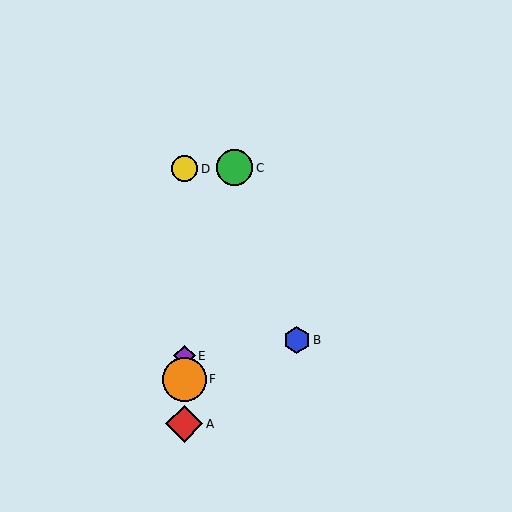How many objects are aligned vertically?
4 objects (A, D, E, F) are aligned vertically.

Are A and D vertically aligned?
Yes, both are at x≈184.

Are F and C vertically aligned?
No, F is at x≈184 and C is at x≈235.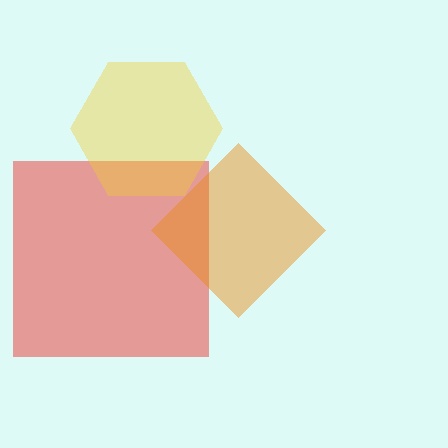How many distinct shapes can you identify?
There are 3 distinct shapes: a red square, an orange diamond, a yellow hexagon.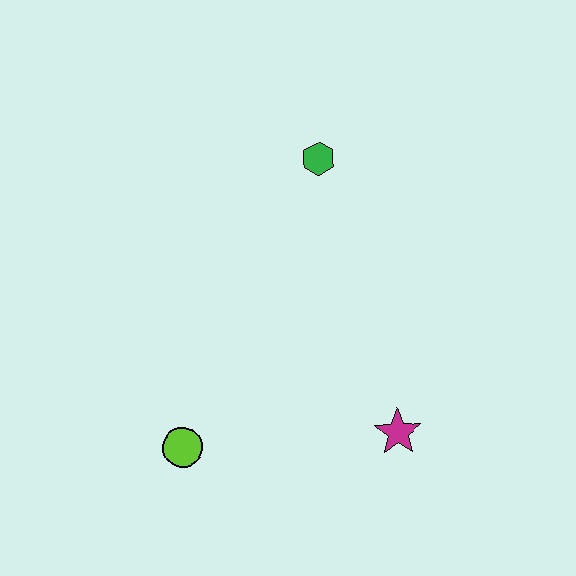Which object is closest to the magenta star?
The lime circle is closest to the magenta star.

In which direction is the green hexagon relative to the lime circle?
The green hexagon is above the lime circle.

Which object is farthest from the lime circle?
The green hexagon is farthest from the lime circle.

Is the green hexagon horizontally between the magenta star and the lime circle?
Yes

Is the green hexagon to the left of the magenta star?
Yes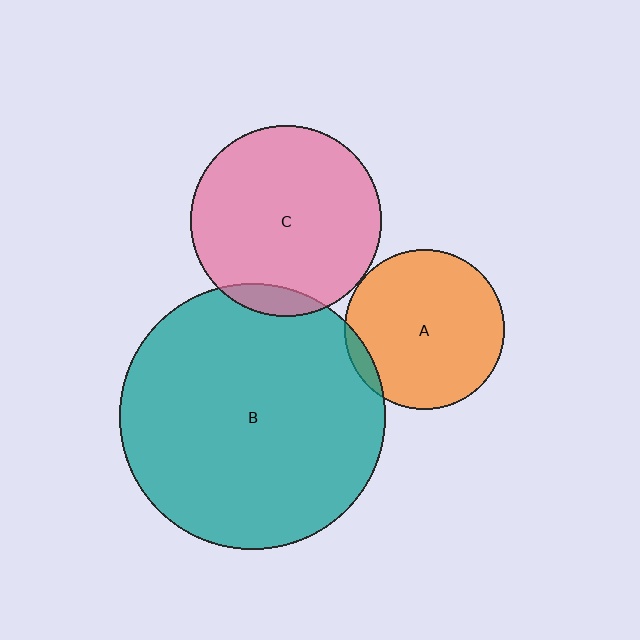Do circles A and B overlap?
Yes.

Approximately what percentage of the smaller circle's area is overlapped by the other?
Approximately 5%.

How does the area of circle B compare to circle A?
Approximately 2.8 times.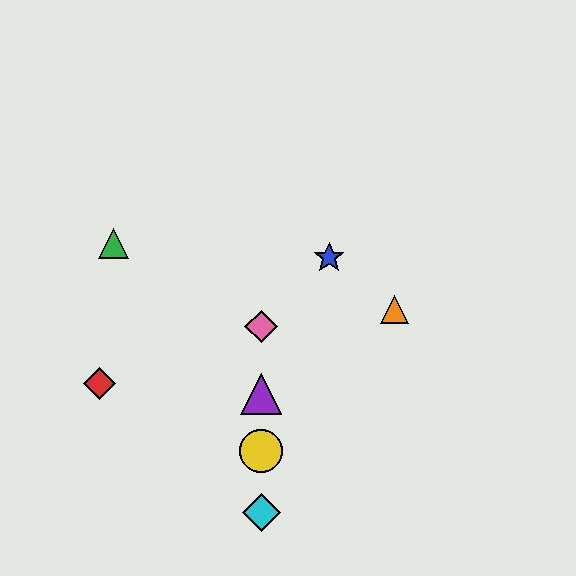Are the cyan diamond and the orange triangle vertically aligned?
No, the cyan diamond is at x≈261 and the orange triangle is at x≈394.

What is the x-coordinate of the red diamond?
The red diamond is at x≈100.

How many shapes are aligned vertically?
4 shapes (the yellow circle, the purple triangle, the cyan diamond, the pink diamond) are aligned vertically.